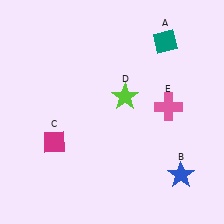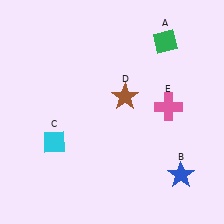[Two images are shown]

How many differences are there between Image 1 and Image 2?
There are 3 differences between the two images.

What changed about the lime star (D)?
In Image 1, D is lime. In Image 2, it changed to brown.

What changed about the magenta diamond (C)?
In Image 1, C is magenta. In Image 2, it changed to cyan.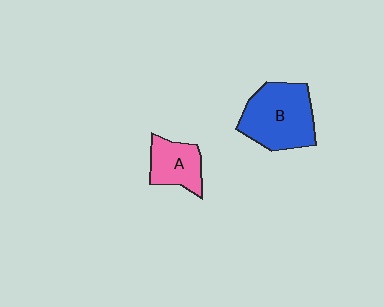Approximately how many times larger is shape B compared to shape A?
Approximately 1.8 times.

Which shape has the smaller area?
Shape A (pink).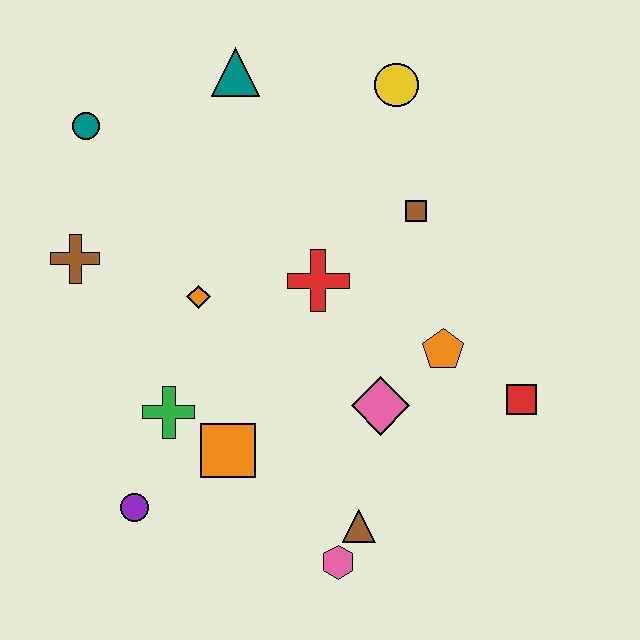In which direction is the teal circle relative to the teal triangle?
The teal circle is to the left of the teal triangle.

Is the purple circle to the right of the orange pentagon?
No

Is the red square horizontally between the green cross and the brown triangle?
No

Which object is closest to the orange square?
The green cross is closest to the orange square.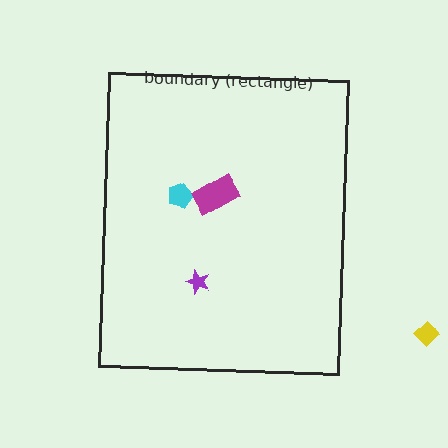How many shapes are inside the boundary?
3 inside, 1 outside.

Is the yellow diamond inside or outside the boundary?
Outside.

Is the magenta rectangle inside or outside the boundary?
Inside.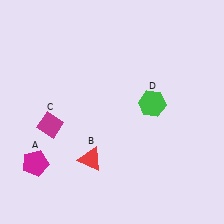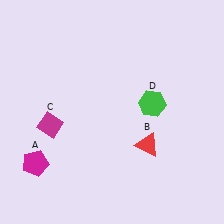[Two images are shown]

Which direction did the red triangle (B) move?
The red triangle (B) moved right.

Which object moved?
The red triangle (B) moved right.